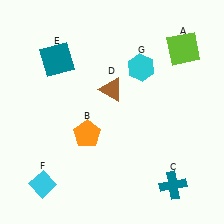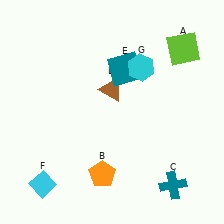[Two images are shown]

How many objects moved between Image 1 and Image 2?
2 objects moved between the two images.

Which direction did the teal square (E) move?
The teal square (E) moved right.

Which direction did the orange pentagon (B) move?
The orange pentagon (B) moved down.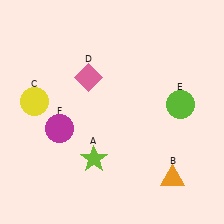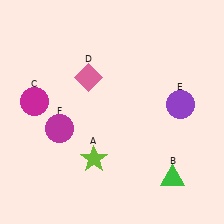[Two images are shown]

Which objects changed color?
B changed from orange to green. C changed from yellow to magenta. E changed from lime to purple.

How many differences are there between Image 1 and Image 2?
There are 3 differences between the two images.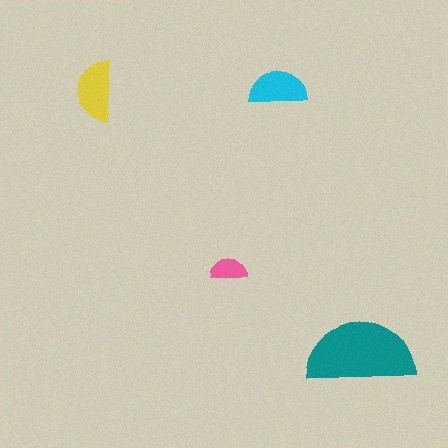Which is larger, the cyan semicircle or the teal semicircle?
The teal one.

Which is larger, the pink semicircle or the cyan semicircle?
The cyan one.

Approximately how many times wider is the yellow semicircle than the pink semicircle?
About 1.5 times wider.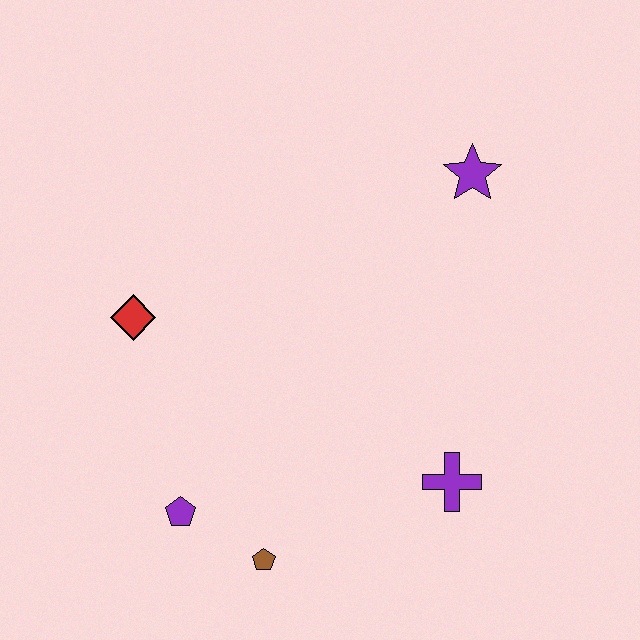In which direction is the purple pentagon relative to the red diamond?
The purple pentagon is below the red diamond.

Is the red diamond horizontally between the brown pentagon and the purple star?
No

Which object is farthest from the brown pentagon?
The purple star is farthest from the brown pentagon.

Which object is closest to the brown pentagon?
The purple pentagon is closest to the brown pentagon.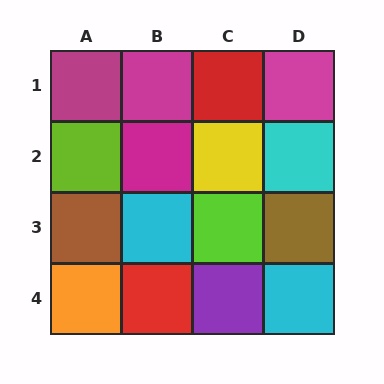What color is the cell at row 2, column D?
Cyan.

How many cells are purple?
1 cell is purple.